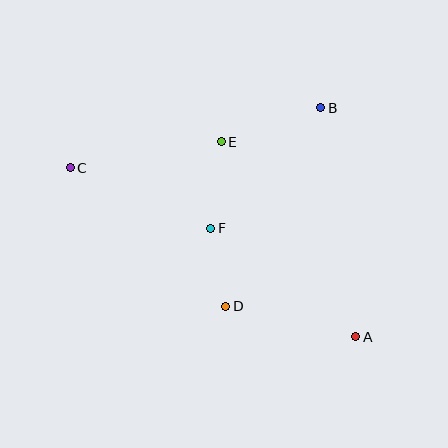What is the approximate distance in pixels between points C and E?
The distance between C and E is approximately 153 pixels.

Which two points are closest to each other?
Points D and F are closest to each other.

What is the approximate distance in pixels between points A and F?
The distance between A and F is approximately 181 pixels.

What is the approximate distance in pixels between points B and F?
The distance between B and F is approximately 163 pixels.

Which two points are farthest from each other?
Points A and C are farthest from each other.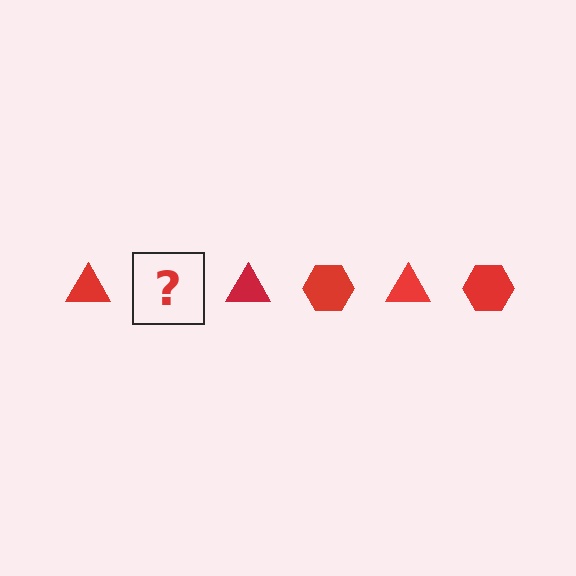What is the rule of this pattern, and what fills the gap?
The rule is that the pattern cycles through triangle, hexagon shapes in red. The gap should be filled with a red hexagon.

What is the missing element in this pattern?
The missing element is a red hexagon.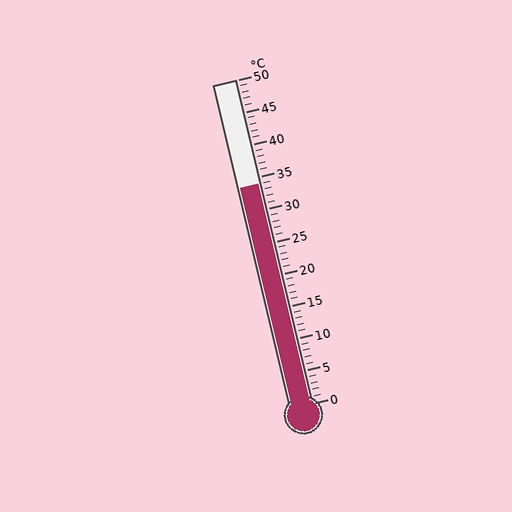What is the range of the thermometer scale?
The thermometer scale ranges from 0°C to 50°C.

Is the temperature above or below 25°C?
The temperature is above 25°C.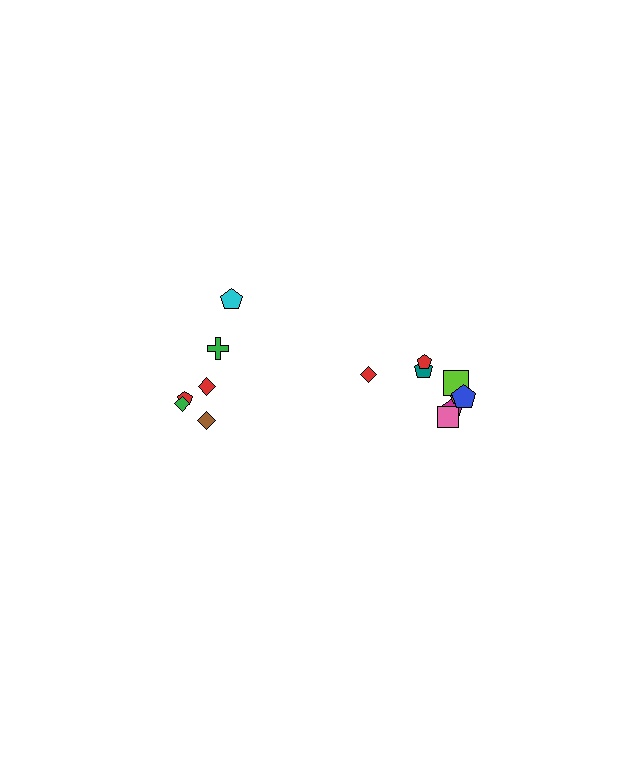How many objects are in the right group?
There are 8 objects.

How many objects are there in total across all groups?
There are 14 objects.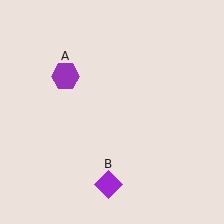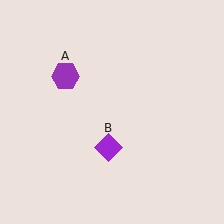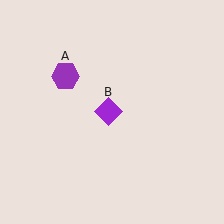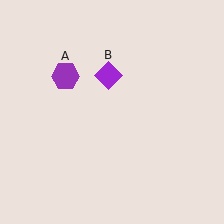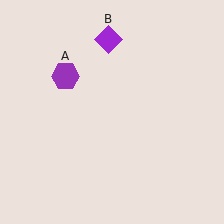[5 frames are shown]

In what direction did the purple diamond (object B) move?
The purple diamond (object B) moved up.